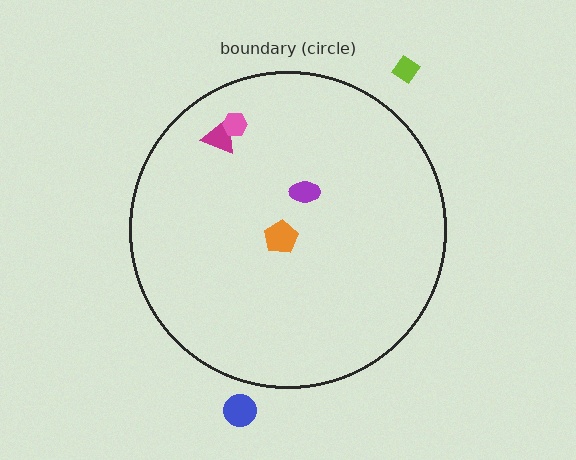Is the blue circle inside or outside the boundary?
Outside.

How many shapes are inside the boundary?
4 inside, 2 outside.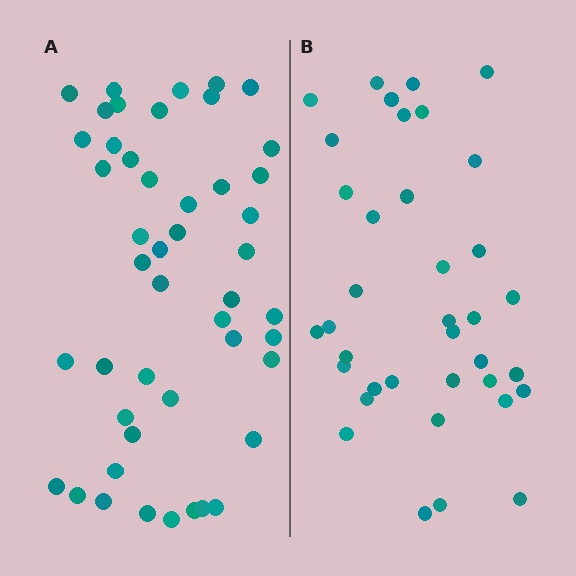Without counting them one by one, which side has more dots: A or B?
Region A (the left region) has more dots.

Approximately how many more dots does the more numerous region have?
Region A has roughly 10 or so more dots than region B.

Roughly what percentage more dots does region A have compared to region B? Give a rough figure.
About 25% more.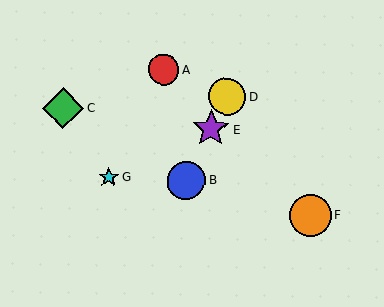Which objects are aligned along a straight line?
Objects B, D, E are aligned along a straight line.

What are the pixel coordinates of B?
Object B is at (186, 180).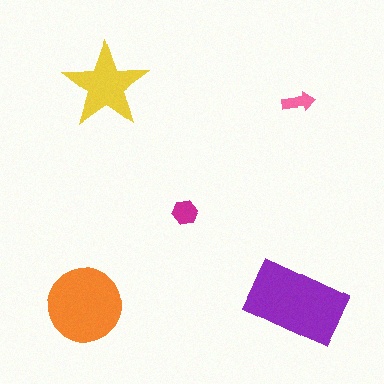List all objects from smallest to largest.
The pink arrow, the magenta hexagon, the yellow star, the orange circle, the purple rectangle.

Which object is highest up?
The yellow star is topmost.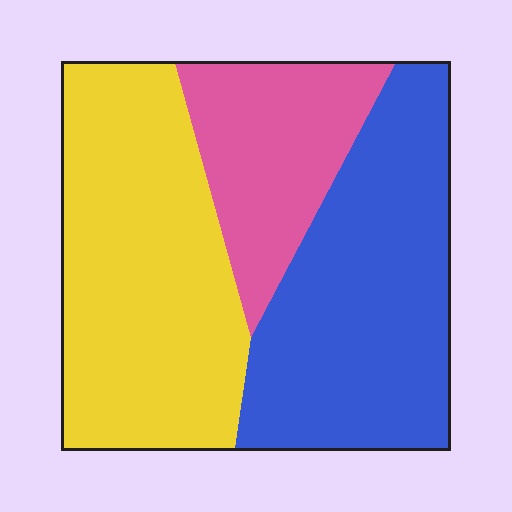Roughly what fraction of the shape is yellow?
Yellow takes up about two fifths (2/5) of the shape.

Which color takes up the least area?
Pink, at roughly 20%.